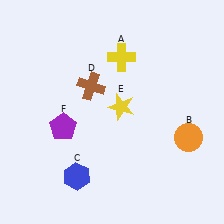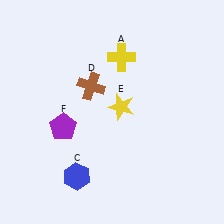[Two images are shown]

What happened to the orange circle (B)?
The orange circle (B) was removed in Image 2. It was in the bottom-right area of Image 1.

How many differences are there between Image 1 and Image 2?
There is 1 difference between the two images.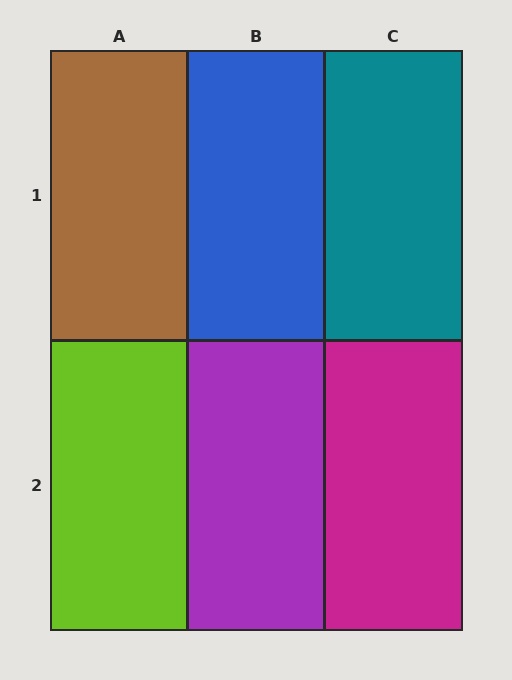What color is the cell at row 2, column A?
Lime.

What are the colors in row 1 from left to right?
Brown, blue, teal.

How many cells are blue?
1 cell is blue.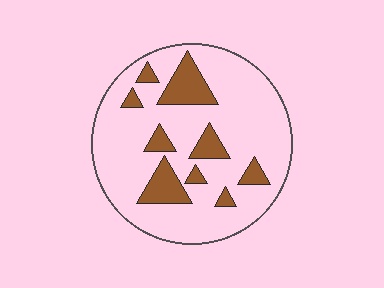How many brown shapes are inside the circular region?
9.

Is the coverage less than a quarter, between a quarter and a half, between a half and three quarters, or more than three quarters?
Less than a quarter.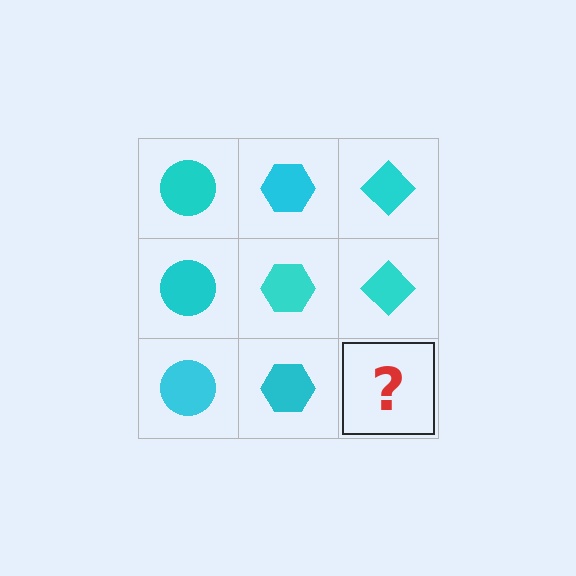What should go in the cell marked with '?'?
The missing cell should contain a cyan diamond.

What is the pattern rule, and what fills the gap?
The rule is that each column has a consistent shape. The gap should be filled with a cyan diamond.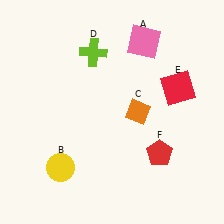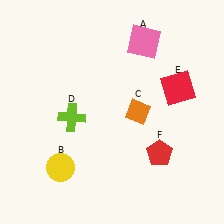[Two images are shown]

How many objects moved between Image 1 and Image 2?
1 object moved between the two images.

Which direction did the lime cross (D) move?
The lime cross (D) moved down.